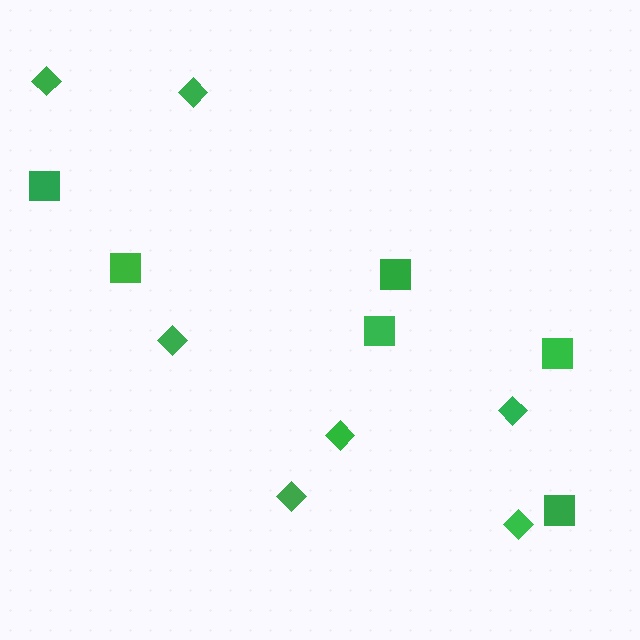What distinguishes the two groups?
There are 2 groups: one group of squares (6) and one group of diamonds (7).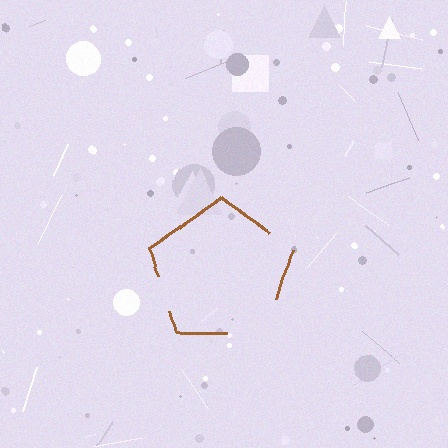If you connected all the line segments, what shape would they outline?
They would outline a pentagon.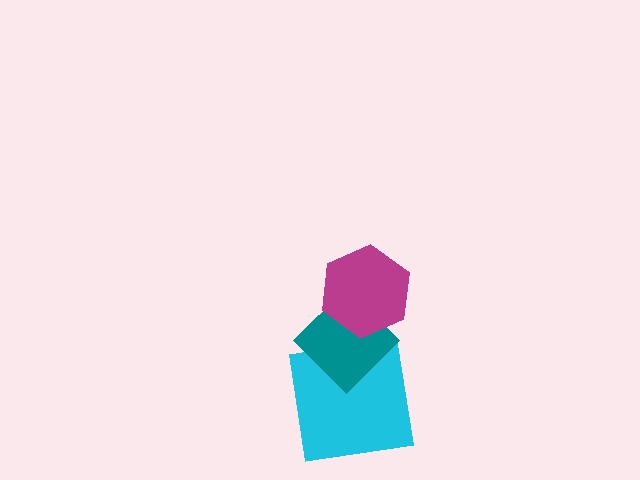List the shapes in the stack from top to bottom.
From top to bottom: the magenta hexagon, the teal diamond, the cyan square.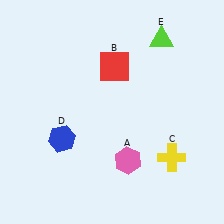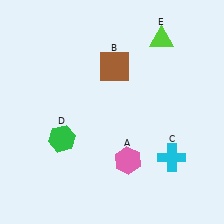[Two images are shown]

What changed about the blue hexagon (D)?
In Image 1, D is blue. In Image 2, it changed to green.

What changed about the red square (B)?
In Image 1, B is red. In Image 2, it changed to brown.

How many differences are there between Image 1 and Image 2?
There are 3 differences between the two images.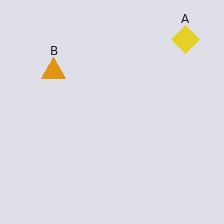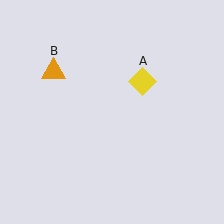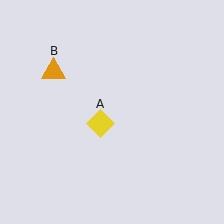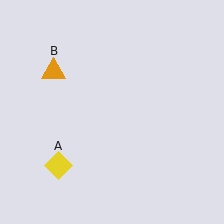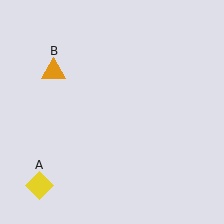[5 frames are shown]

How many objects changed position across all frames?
1 object changed position: yellow diamond (object A).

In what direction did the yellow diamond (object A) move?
The yellow diamond (object A) moved down and to the left.